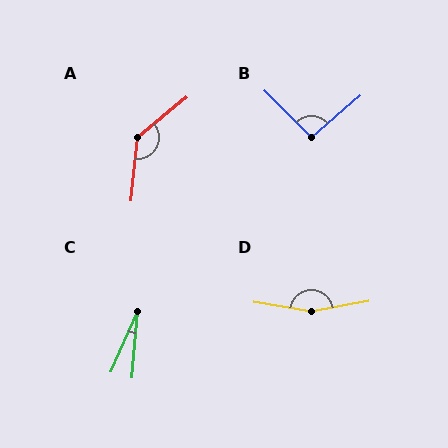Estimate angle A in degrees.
Approximately 135 degrees.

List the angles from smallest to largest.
C (19°), B (95°), A (135°), D (161°).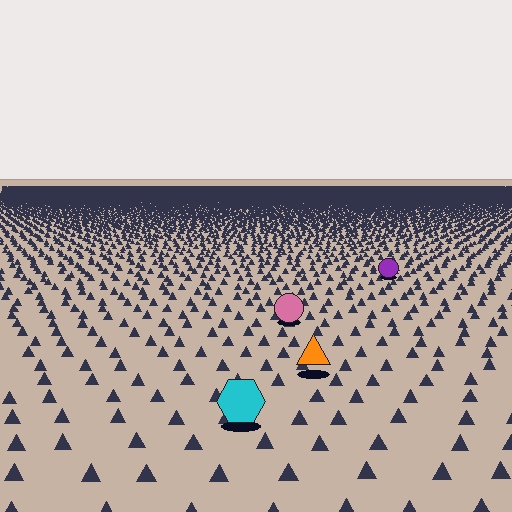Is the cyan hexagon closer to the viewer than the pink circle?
Yes. The cyan hexagon is closer — you can tell from the texture gradient: the ground texture is coarser near it.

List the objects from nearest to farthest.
From nearest to farthest: the cyan hexagon, the orange triangle, the pink circle, the purple circle.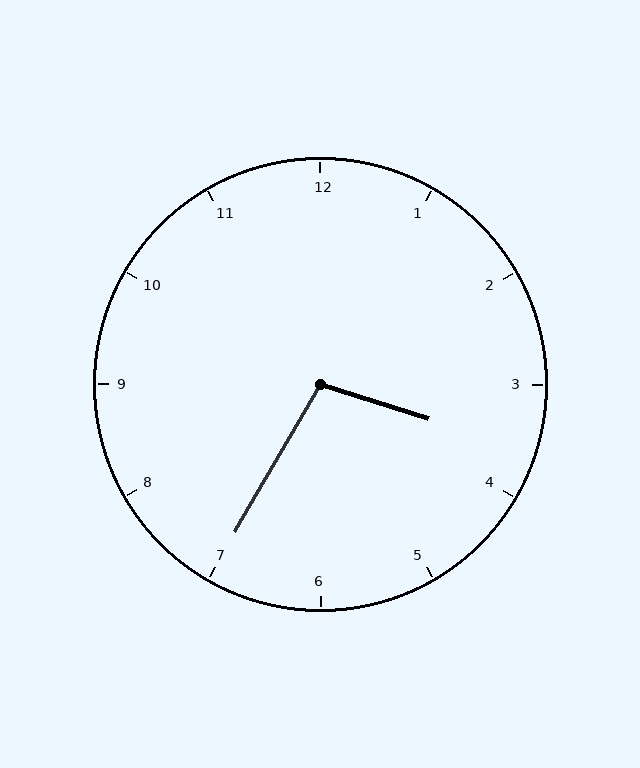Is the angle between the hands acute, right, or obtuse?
It is obtuse.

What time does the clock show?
3:35.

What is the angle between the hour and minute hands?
Approximately 102 degrees.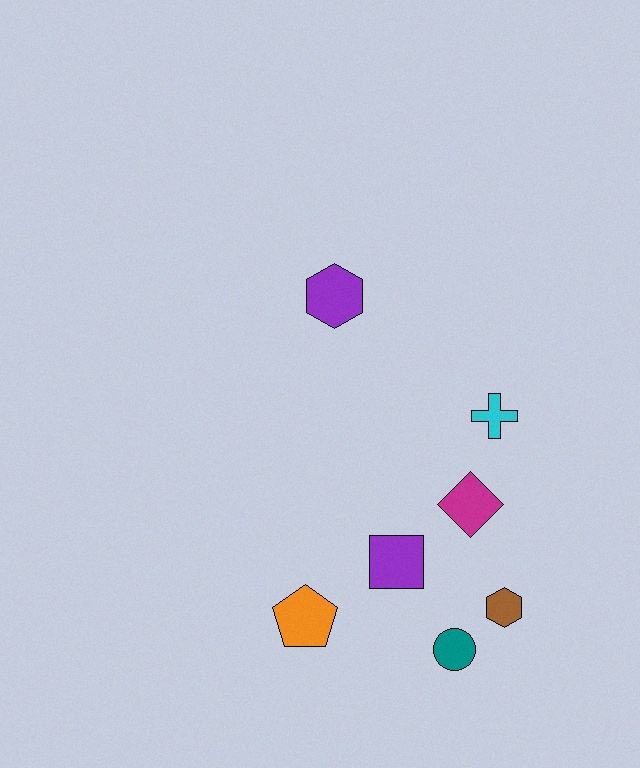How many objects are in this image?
There are 7 objects.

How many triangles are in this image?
There are no triangles.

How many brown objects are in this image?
There is 1 brown object.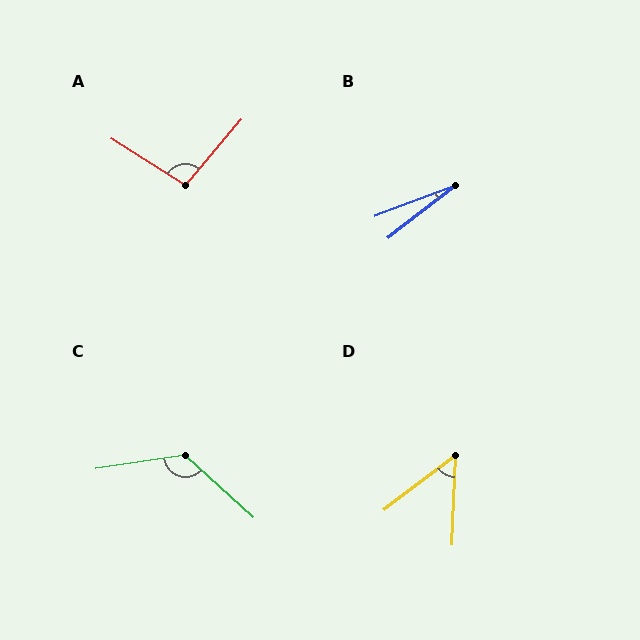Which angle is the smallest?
B, at approximately 17 degrees.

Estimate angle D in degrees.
Approximately 51 degrees.